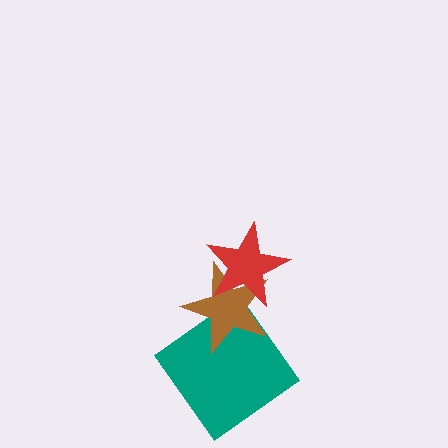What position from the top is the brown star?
The brown star is 2nd from the top.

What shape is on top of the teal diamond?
The brown star is on top of the teal diamond.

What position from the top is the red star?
The red star is 1st from the top.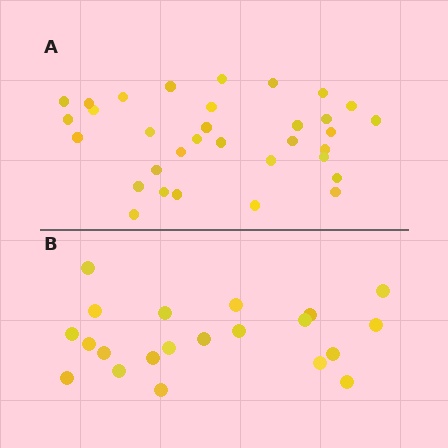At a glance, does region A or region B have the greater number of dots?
Region A (the top region) has more dots.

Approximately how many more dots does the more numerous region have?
Region A has roughly 12 or so more dots than region B.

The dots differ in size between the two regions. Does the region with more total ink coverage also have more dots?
No. Region B has more total ink coverage because its dots are larger, but region A actually contains more individual dots. Total area can be misleading — the number of items is what matters here.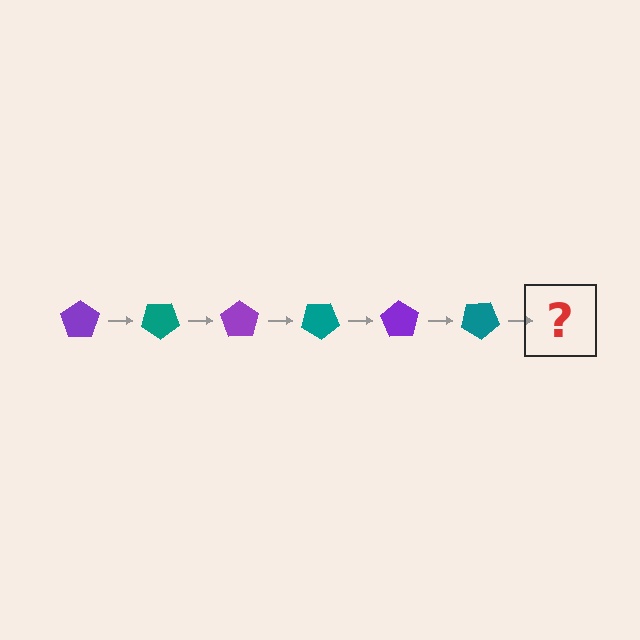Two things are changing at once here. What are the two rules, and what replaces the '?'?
The two rules are that it rotates 35 degrees each step and the color cycles through purple and teal. The '?' should be a purple pentagon, rotated 210 degrees from the start.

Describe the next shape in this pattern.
It should be a purple pentagon, rotated 210 degrees from the start.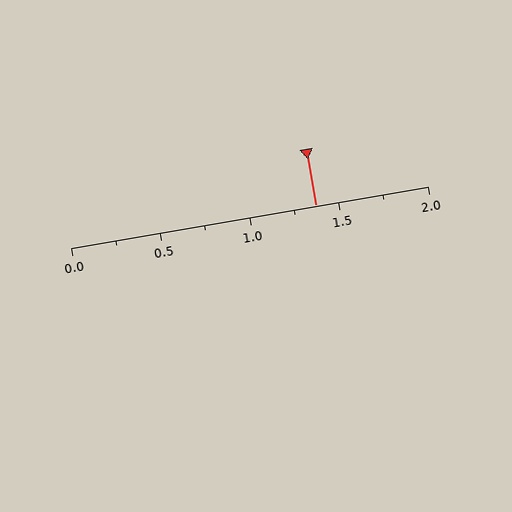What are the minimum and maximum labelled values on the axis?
The axis runs from 0.0 to 2.0.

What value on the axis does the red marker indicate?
The marker indicates approximately 1.38.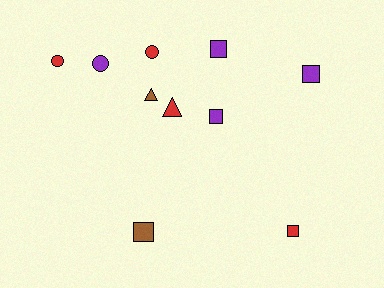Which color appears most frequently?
Purple, with 4 objects.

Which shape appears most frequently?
Square, with 5 objects.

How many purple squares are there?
There are 3 purple squares.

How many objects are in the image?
There are 10 objects.